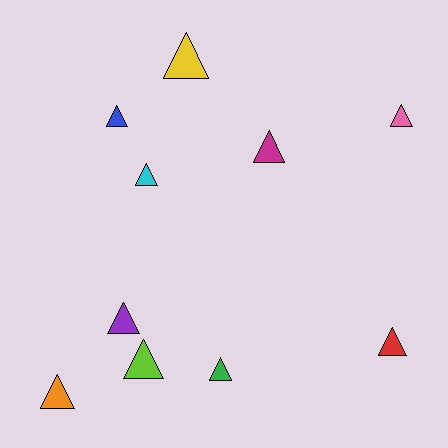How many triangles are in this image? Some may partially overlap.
There are 10 triangles.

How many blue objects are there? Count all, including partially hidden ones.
There is 1 blue object.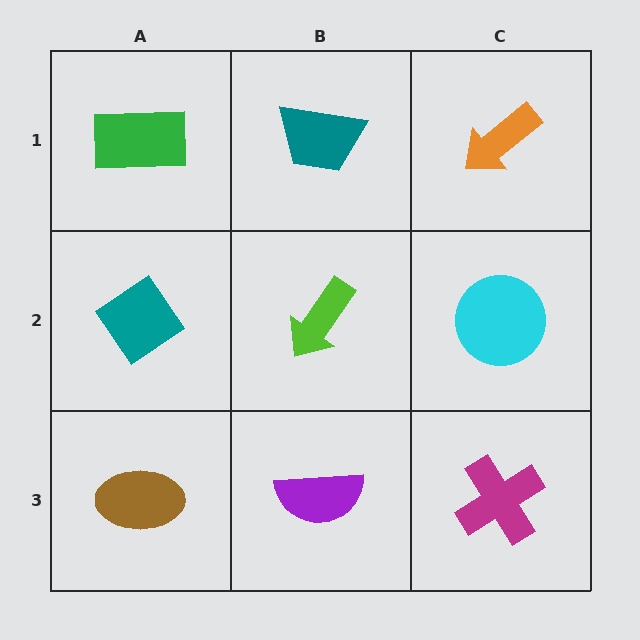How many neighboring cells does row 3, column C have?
2.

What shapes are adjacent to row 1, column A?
A teal diamond (row 2, column A), a teal trapezoid (row 1, column B).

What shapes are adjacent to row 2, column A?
A green rectangle (row 1, column A), a brown ellipse (row 3, column A), a lime arrow (row 2, column B).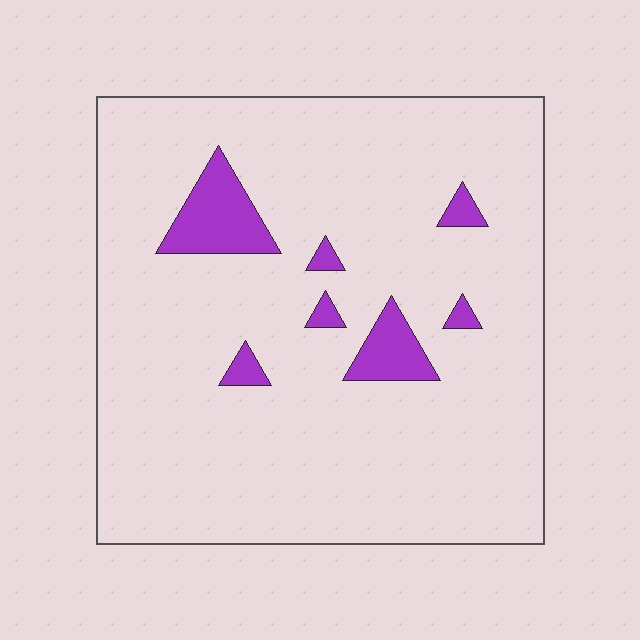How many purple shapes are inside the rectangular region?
7.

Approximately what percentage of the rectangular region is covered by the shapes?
Approximately 10%.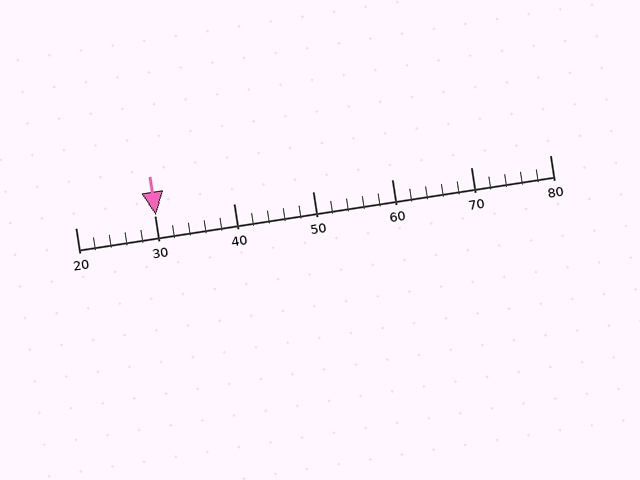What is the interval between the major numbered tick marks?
The major tick marks are spaced 10 units apart.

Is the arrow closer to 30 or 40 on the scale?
The arrow is closer to 30.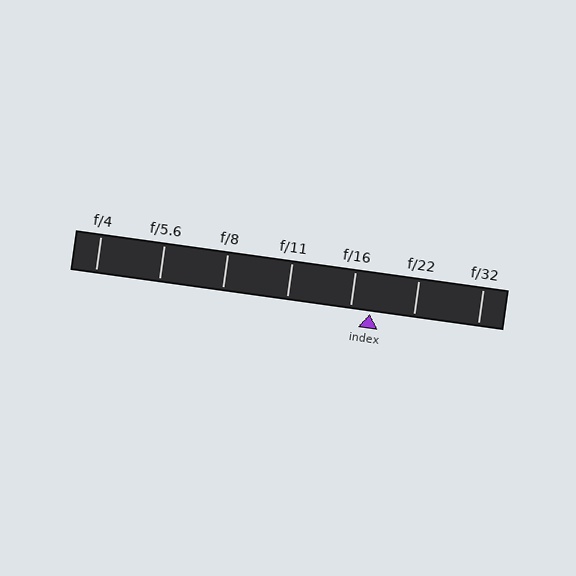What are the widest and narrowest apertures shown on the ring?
The widest aperture shown is f/4 and the narrowest is f/32.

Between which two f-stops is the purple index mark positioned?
The index mark is between f/16 and f/22.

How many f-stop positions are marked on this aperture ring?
There are 7 f-stop positions marked.